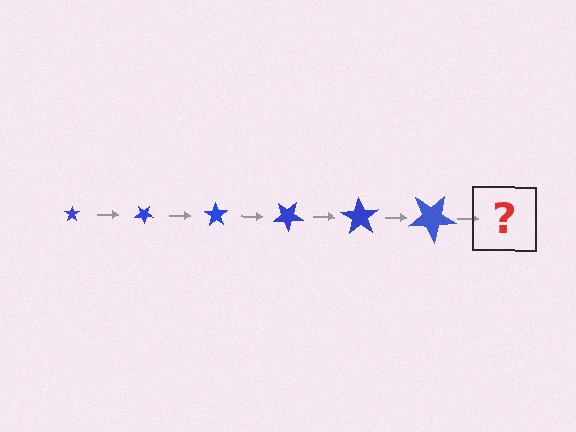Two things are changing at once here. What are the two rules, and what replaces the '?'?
The two rules are that the star grows larger each step and it rotates 35 degrees each step. The '?' should be a star, larger than the previous one and rotated 210 degrees from the start.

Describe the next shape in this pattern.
It should be a star, larger than the previous one and rotated 210 degrees from the start.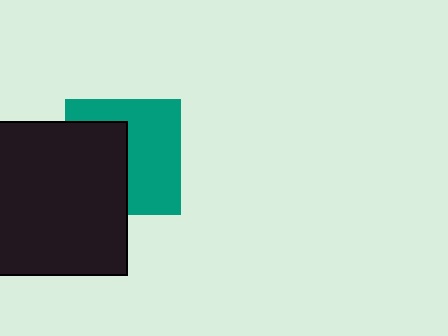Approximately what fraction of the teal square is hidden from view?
Roughly 43% of the teal square is hidden behind the black square.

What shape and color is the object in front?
The object in front is a black square.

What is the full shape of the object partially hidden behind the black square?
The partially hidden object is a teal square.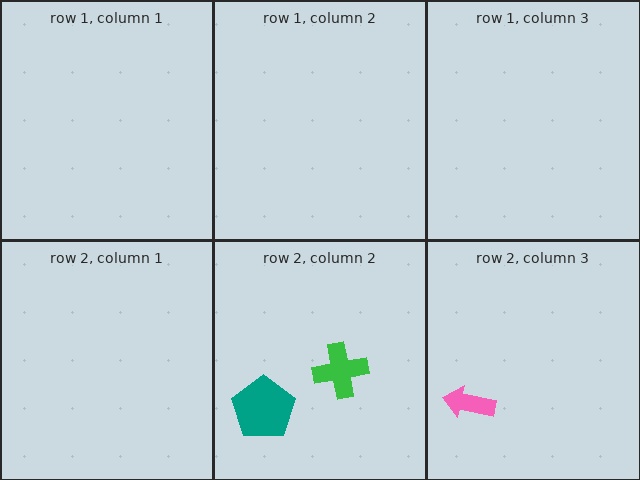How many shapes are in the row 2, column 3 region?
1.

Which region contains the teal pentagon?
The row 2, column 2 region.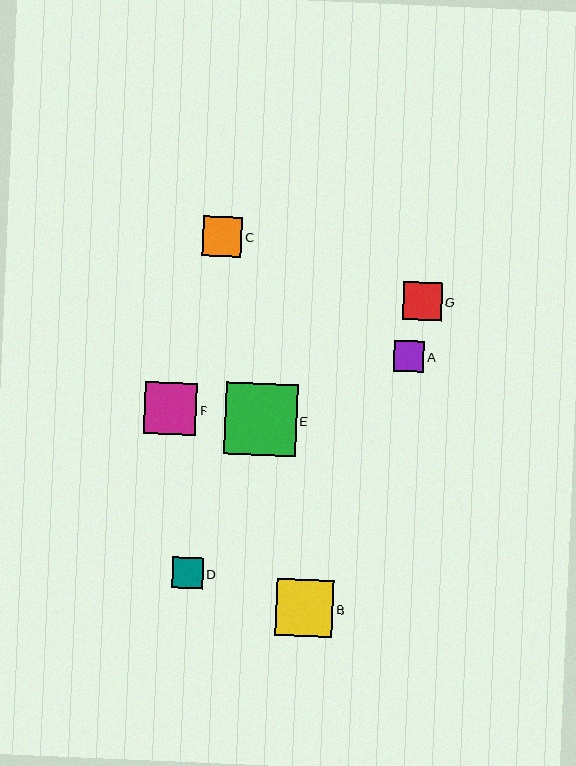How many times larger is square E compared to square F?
Square E is approximately 1.4 times the size of square F.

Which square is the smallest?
Square A is the smallest with a size of approximately 30 pixels.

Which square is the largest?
Square E is the largest with a size of approximately 72 pixels.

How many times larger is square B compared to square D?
Square B is approximately 1.8 times the size of square D.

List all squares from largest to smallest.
From largest to smallest: E, B, F, C, G, D, A.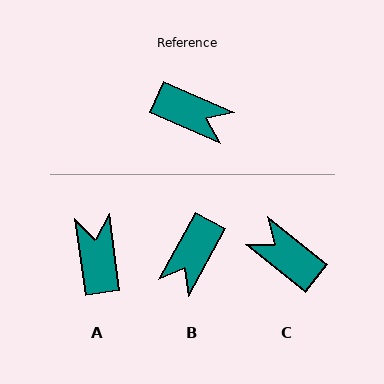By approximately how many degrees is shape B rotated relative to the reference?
Approximately 95 degrees clockwise.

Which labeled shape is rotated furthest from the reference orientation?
C, about 165 degrees away.